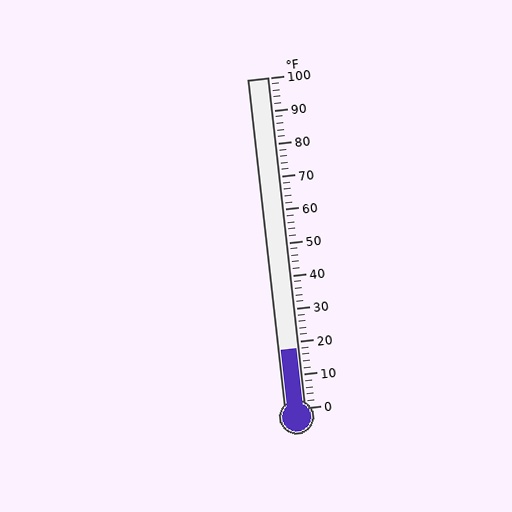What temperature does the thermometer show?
The thermometer shows approximately 18°F.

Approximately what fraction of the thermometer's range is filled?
The thermometer is filled to approximately 20% of its range.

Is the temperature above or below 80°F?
The temperature is below 80°F.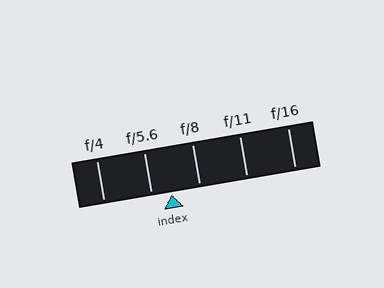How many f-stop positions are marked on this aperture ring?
There are 5 f-stop positions marked.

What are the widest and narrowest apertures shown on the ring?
The widest aperture shown is f/4 and the narrowest is f/16.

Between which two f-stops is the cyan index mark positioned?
The index mark is between f/5.6 and f/8.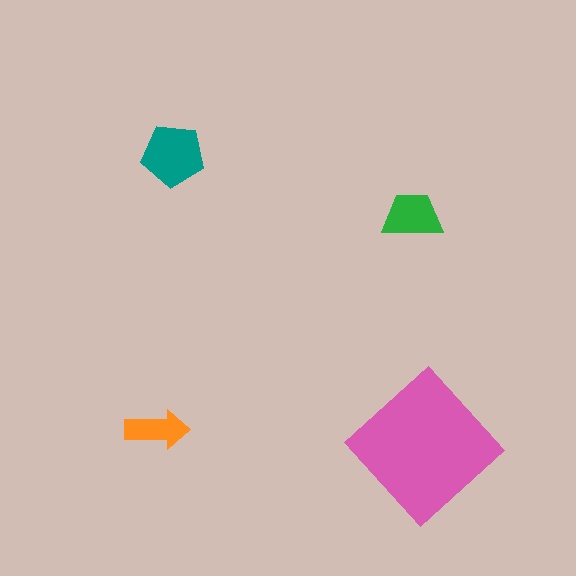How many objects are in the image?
There are 4 objects in the image.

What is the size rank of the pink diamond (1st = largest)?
1st.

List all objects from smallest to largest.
The orange arrow, the green trapezoid, the teal pentagon, the pink diamond.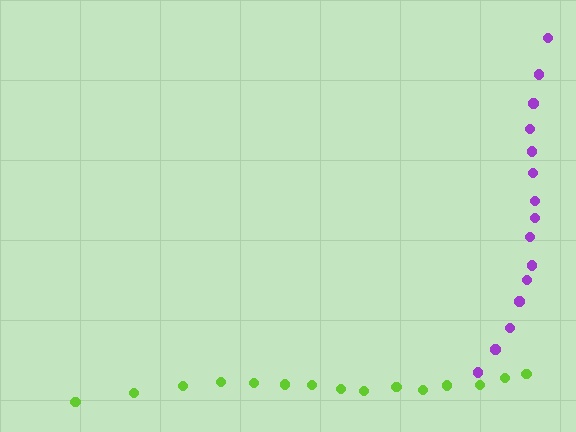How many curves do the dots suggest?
There are 2 distinct paths.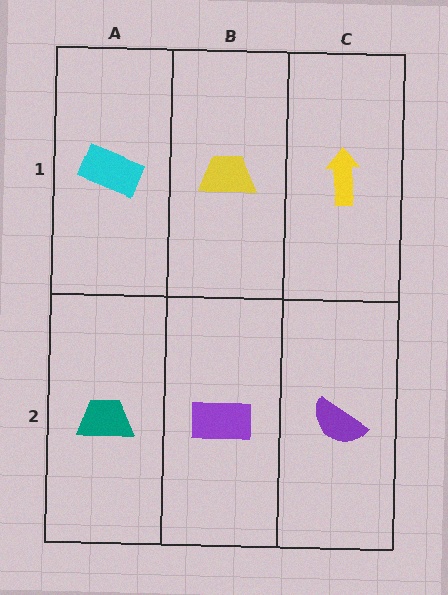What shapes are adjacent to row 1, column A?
A teal trapezoid (row 2, column A), a yellow trapezoid (row 1, column B).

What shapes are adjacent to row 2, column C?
A yellow arrow (row 1, column C), a purple rectangle (row 2, column B).